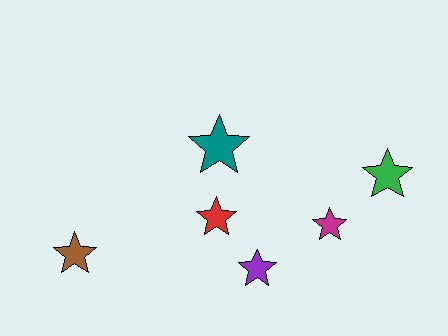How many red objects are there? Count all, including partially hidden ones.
There is 1 red object.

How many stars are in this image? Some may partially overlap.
There are 6 stars.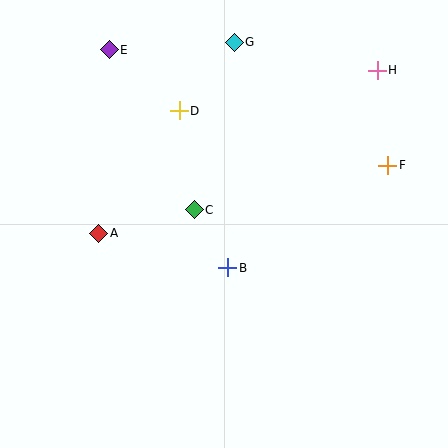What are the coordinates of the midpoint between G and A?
The midpoint between G and A is at (166, 138).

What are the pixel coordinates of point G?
Point G is at (234, 42).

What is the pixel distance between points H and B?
The distance between H and B is 248 pixels.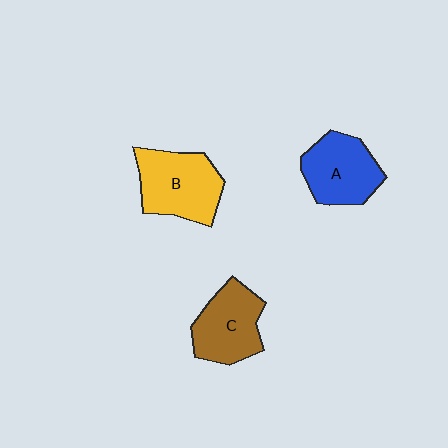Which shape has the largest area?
Shape B (yellow).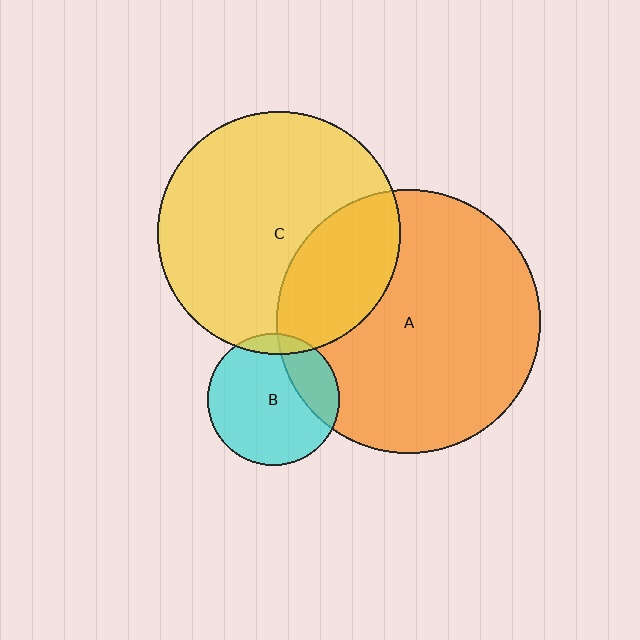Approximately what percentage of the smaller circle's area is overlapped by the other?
Approximately 30%.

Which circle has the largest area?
Circle A (orange).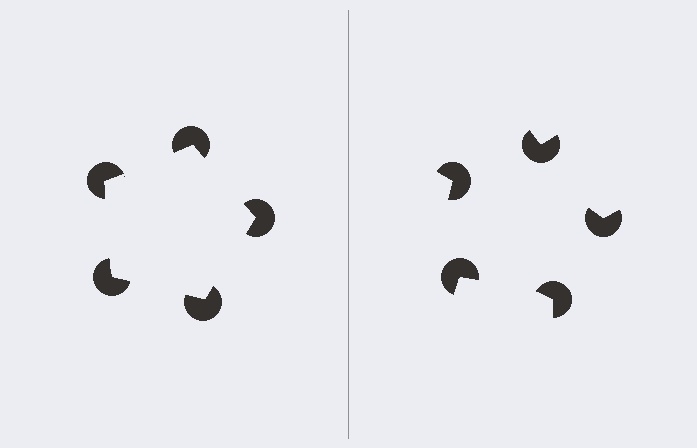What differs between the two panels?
The pac-man discs are positioned identically on both sides; only the wedge orientations differ. On the left they align to a pentagon; on the right they are misaligned.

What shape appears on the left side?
An illusory pentagon.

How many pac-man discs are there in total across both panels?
10 — 5 on each side.